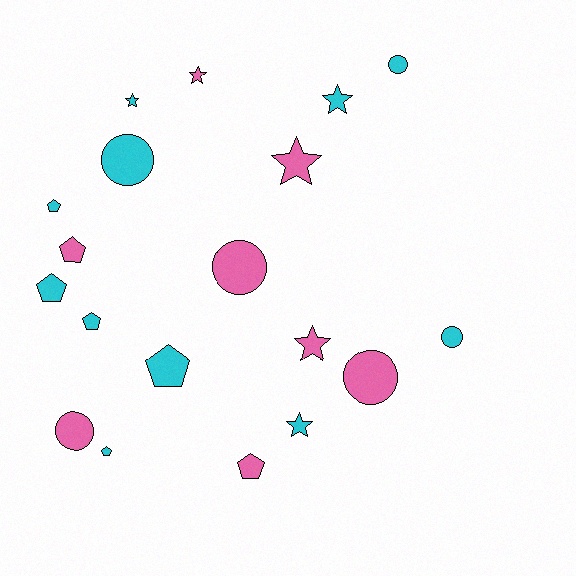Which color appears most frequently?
Cyan, with 11 objects.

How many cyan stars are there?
There are 3 cyan stars.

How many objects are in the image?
There are 19 objects.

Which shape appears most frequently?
Pentagon, with 7 objects.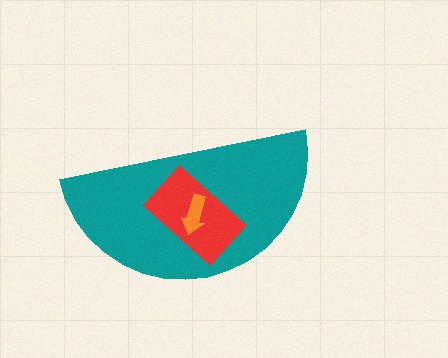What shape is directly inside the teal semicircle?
The red rectangle.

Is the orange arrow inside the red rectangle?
Yes.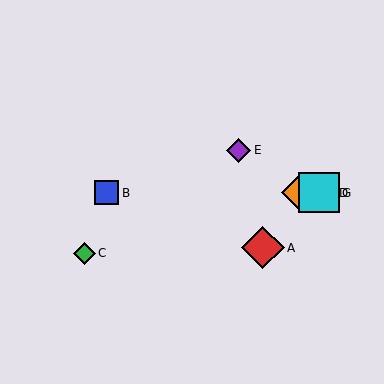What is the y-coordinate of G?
Object G is at y≈193.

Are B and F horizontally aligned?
Yes, both are at y≈193.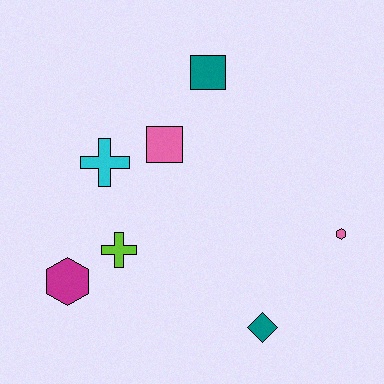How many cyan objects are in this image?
There is 1 cyan object.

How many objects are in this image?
There are 7 objects.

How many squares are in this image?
There are 2 squares.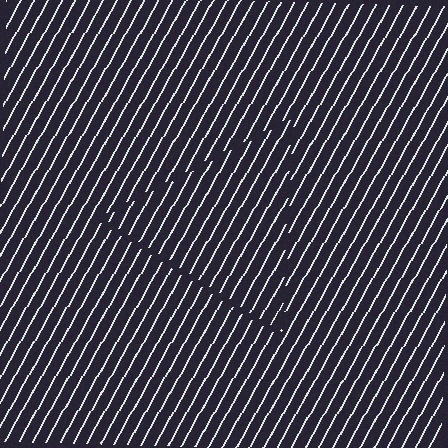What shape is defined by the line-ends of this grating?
An illusory triangle. The interior of the shape contains the same grating, shifted by half a period — the contour is defined by the phase discontinuity where line-ends from the inner and outer gratings abut.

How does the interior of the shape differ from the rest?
The interior of the shape contains the same grating, shifted by half a period — the contour is defined by the phase discontinuity where line-ends from the inner and outer gratings abut.